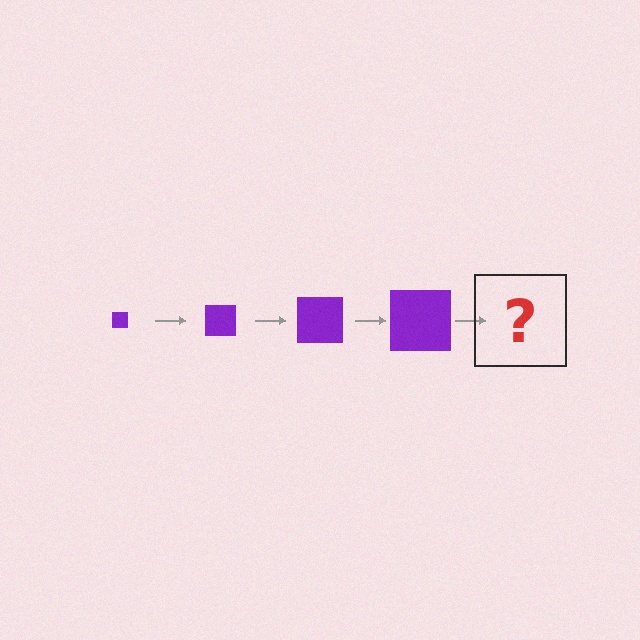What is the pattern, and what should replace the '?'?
The pattern is that the square gets progressively larger each step. The '?' should be a purple square, larger than the previous one.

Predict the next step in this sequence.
The next step is a purple square, larger than the previous one.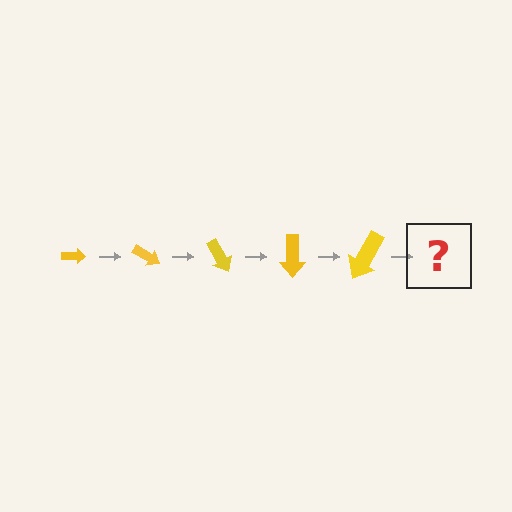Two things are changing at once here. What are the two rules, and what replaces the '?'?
The two rules are that the arrow grows larger each step and it rotates 30 degrees each step. The '?' should be an arrow, larger than the previous one and rotated 150 degrees from the start.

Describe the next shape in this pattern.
It should be an arrow, larger than the previous one and rotated 150 degrees from the start.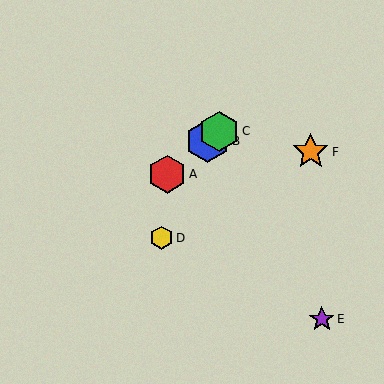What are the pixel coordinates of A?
Object A is at (167, 174).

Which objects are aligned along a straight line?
Objects A, B, C are aligned along a straight line.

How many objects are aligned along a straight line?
3 objects (A, B, C) are aligned along a straight line.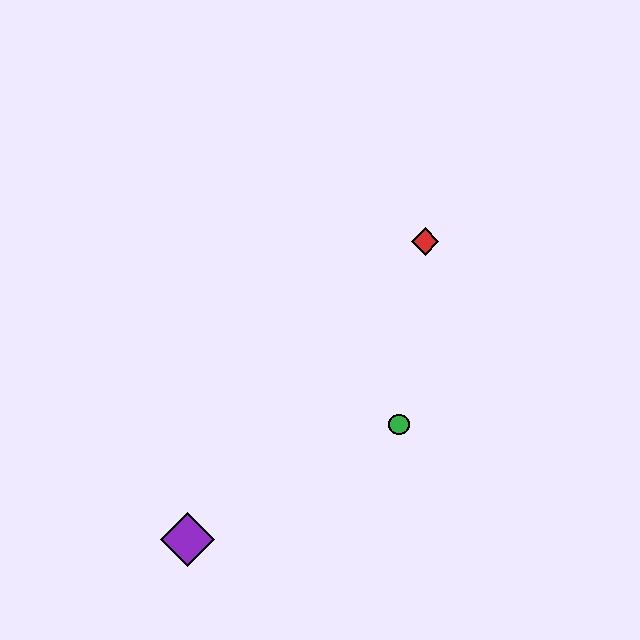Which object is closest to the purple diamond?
The green circle is closest to the purple diamond.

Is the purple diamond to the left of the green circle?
Yes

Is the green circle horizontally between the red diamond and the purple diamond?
Yes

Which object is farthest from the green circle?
The purple diamond is farthest from the green circle.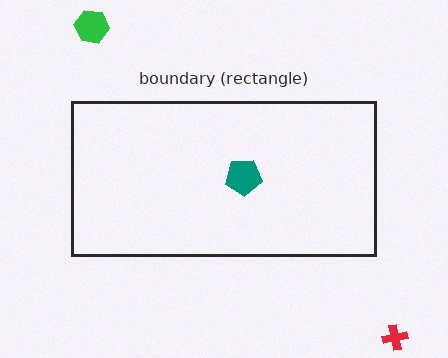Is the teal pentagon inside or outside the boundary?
Inside.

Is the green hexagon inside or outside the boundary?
Outside.